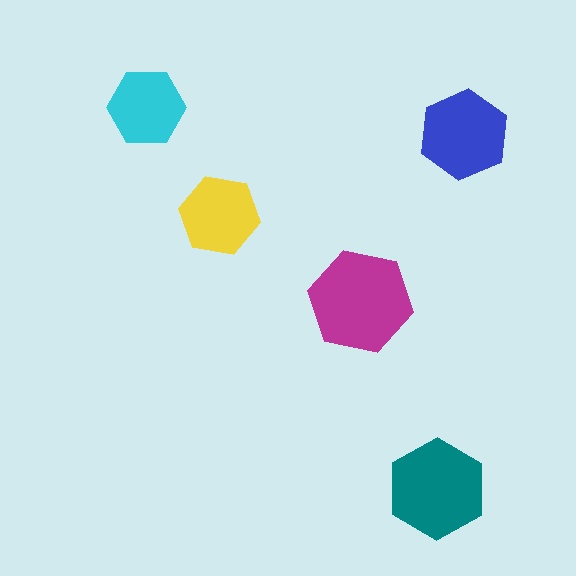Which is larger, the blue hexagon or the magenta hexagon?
The magenta one.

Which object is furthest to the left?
The cyan hexagon is leftmost.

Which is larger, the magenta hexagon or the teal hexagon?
The magenta one.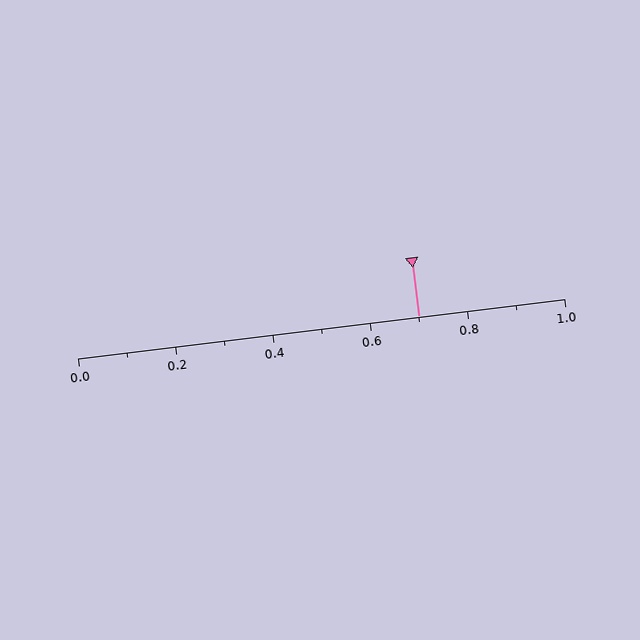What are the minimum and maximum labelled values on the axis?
The axis runs from 0.0 to 1.0.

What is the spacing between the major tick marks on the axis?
The major ticks are spaced 0.2 apart.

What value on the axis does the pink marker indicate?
The marker indicates approximately 0.7.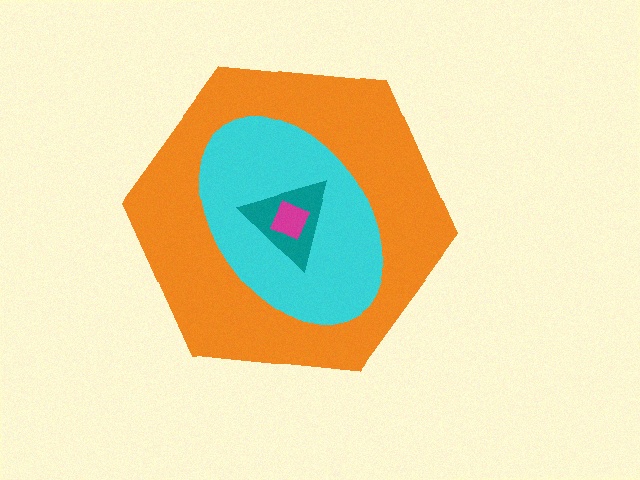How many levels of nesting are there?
4.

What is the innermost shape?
The magenta diamond.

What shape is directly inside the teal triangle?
The magenta diamond.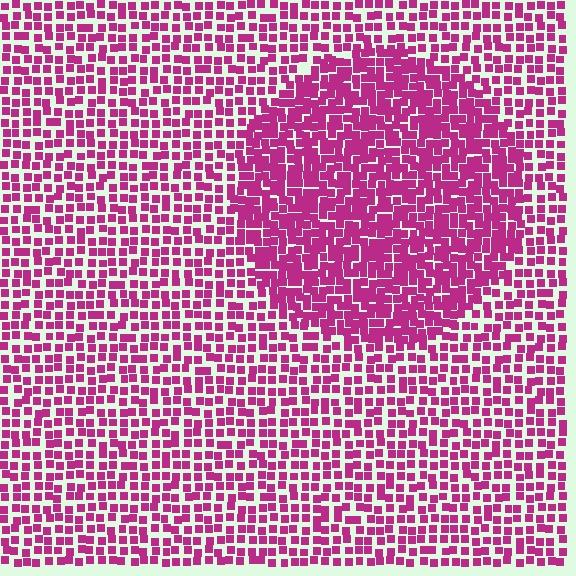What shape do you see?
I see a circle.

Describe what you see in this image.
The image contains small magenta elements arranged at two different densities. A circle-shaped region is visible where the elements are more densely packed than the surrounding area.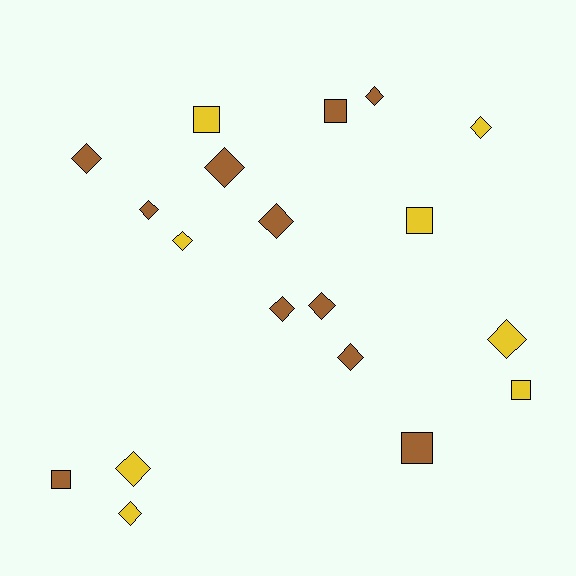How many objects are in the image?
There are 19 objects.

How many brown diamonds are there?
There are 8 brown diamonds.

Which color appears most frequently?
Brown, with 11 objects.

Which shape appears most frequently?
Diamond, with 13 objects.